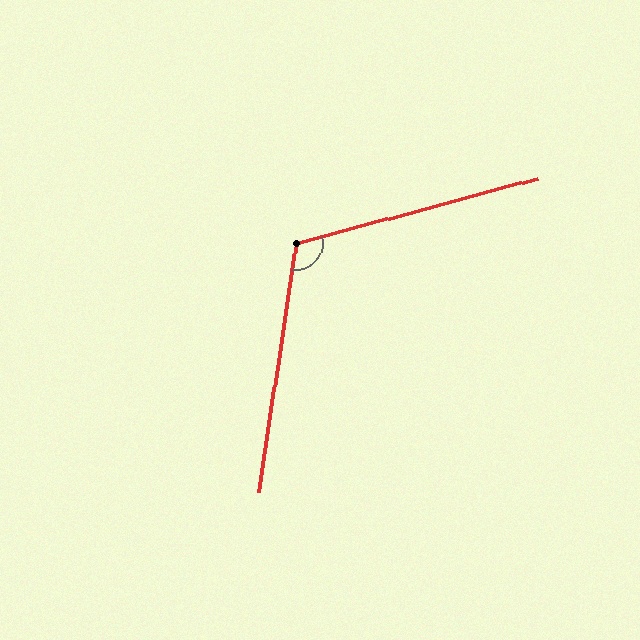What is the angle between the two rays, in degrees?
Approximately 114 degrees.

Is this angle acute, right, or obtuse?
It is obtuse.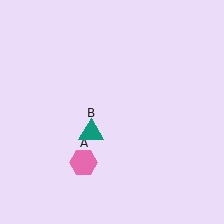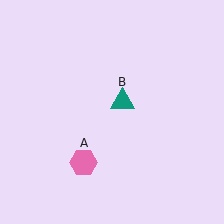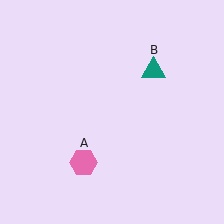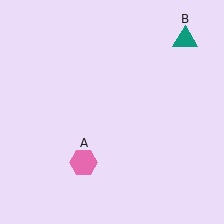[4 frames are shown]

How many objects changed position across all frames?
1 object changed position: teal triangle (object B).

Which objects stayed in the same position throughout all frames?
Pink hexagon (object A) remained stationary.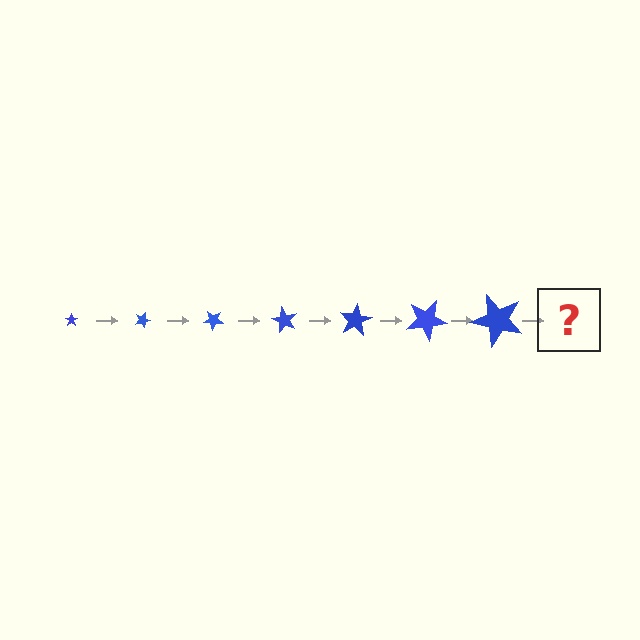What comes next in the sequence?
The next element should be a star, larger than the previous one and rotated 140 degrees from the start.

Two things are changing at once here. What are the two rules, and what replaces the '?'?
The two rules are that the star grows larger each step and it rotates 20 degrees each step. The '?' should be a star, larger than the previous one and rotated 140 degrees from the start.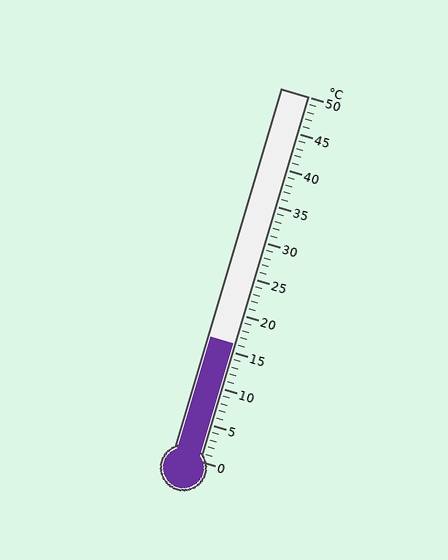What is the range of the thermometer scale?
The thermometer scale ranges from 0°C to 50°C.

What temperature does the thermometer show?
The thermometer shows approximately 16°C.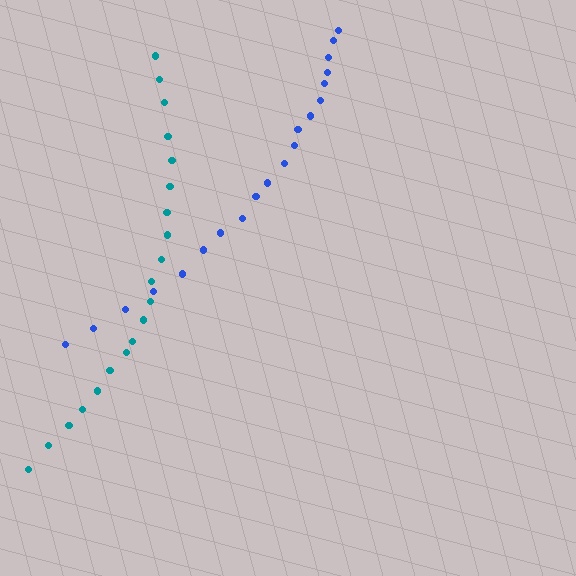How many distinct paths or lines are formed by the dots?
There are 2 distinct paths.